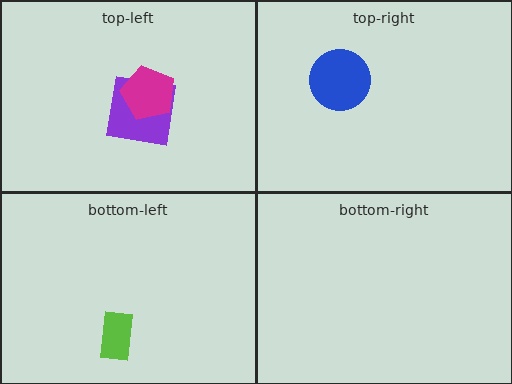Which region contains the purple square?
The top-left region.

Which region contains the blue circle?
The top-right region.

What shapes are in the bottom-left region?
The lime rectangle.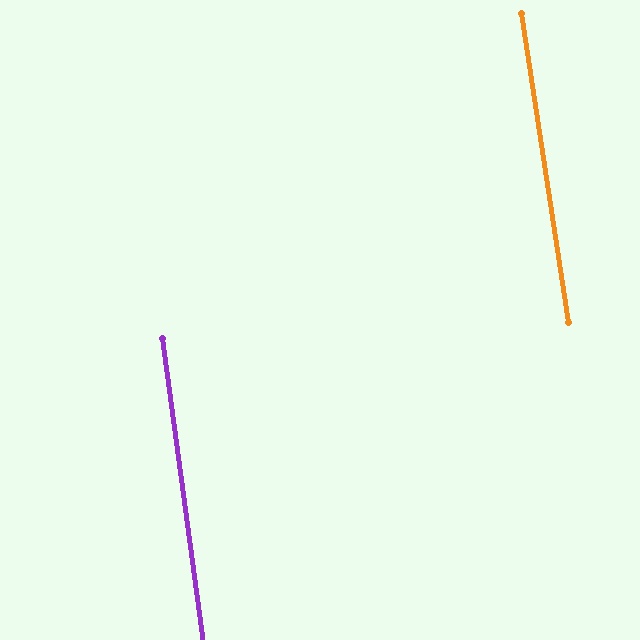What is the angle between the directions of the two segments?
Approximately 1 degree.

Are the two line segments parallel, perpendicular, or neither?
Parallel — their directions differ by only 1.0°.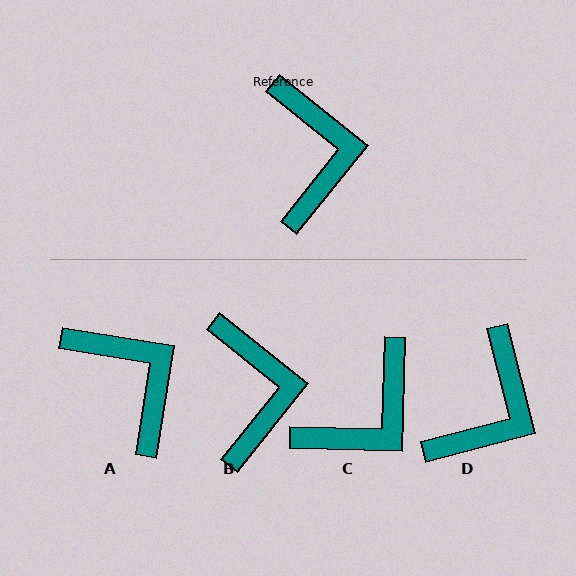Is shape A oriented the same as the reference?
No, it is off by about 29 degrees.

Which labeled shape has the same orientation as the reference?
B.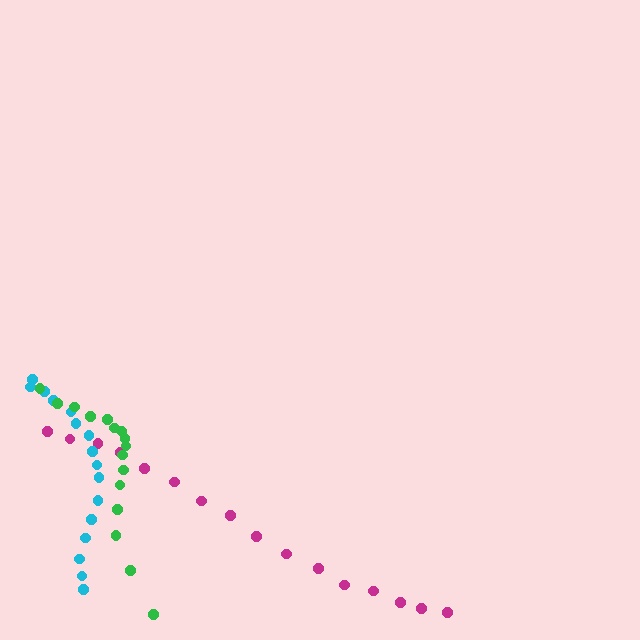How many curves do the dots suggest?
There are 3 distinct paths.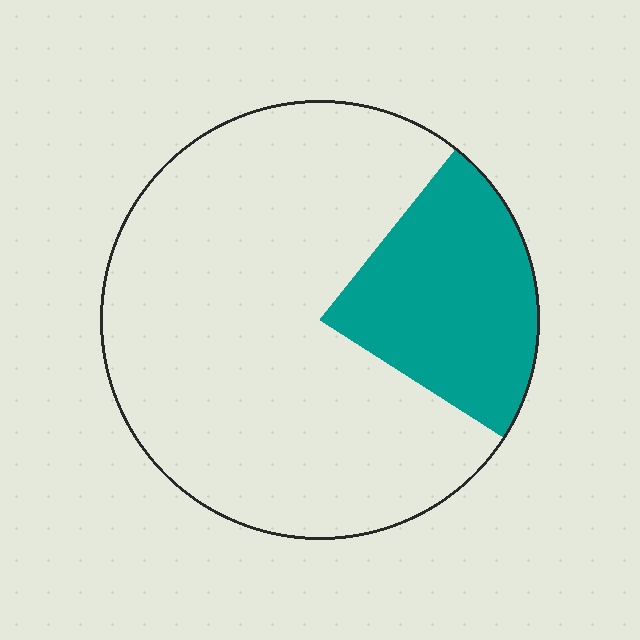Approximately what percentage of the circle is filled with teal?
Approximately 25%.